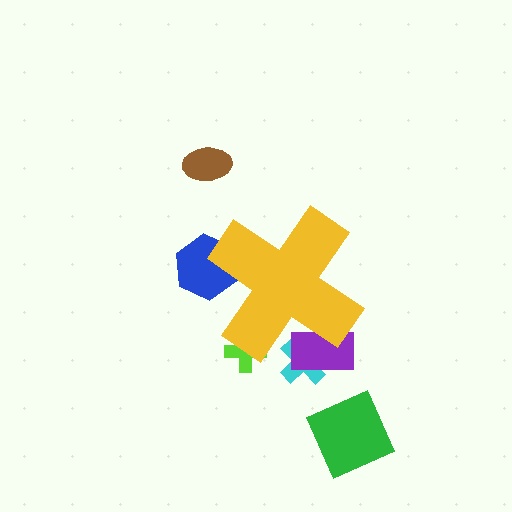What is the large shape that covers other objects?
A yellow cross.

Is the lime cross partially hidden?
Yes, the lime cross is partially hidden behind the yellow cross.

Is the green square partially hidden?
No, the green square is fully visible.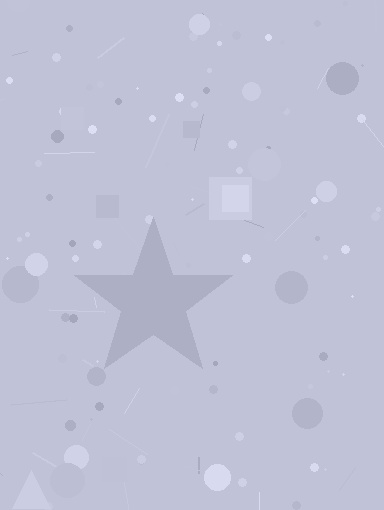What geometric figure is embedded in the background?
A star is embedded in the background.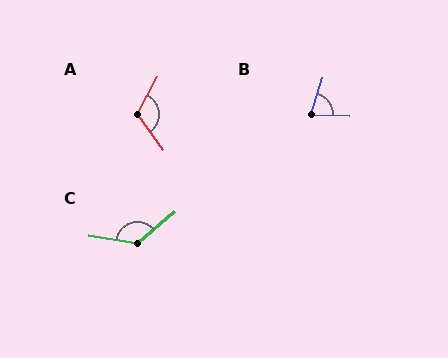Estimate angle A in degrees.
Approximately 115 degrees.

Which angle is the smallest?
B, at approximately 74 degrees.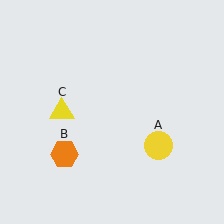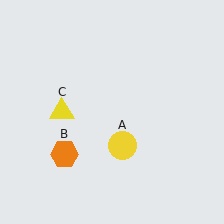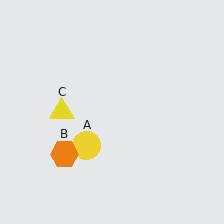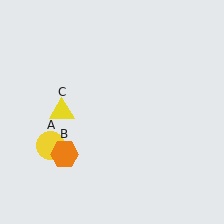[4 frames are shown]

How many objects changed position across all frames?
1 object changed position: yellow circle (object A).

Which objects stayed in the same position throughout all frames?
Orange hexagon (object B) and yellow triangle (object C) remained stationary.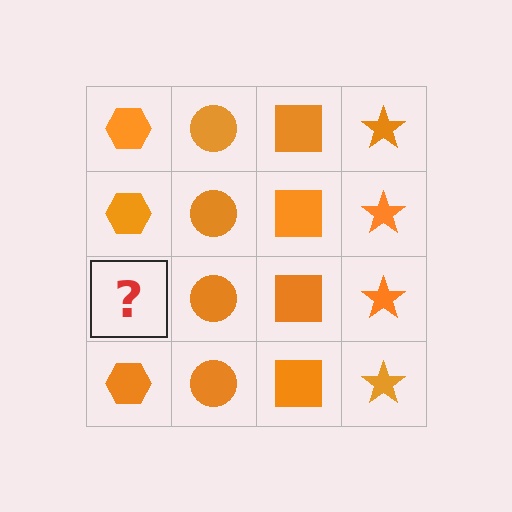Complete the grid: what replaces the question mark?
The question mark should be replaced with an orange hexagon.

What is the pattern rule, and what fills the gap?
The rule is that each column has a consistent shape. The gap should be filled with an orange hexagon.